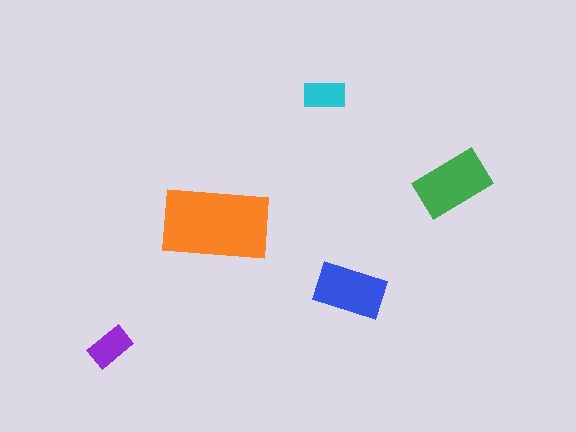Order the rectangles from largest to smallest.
the orange one, the green one, the blue one, the purple one, the cyan one.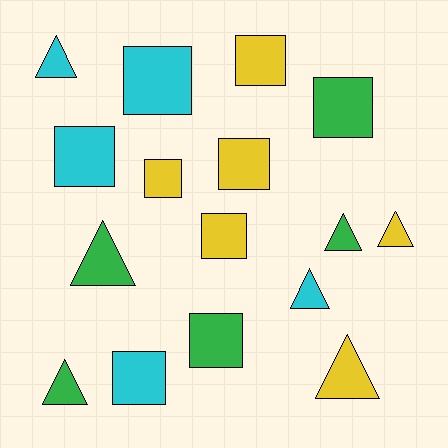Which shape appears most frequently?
Square, with 9 objects.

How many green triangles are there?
There are 3 green triangles.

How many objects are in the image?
There are 16 objects.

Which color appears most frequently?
Yellow, with 6 objects.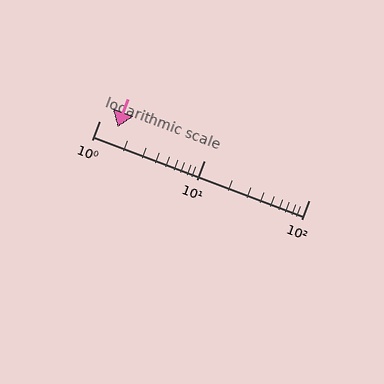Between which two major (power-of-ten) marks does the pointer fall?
The pointer is between 1 and 10.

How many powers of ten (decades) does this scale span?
The scale spans 2 decades, from 1 to 100.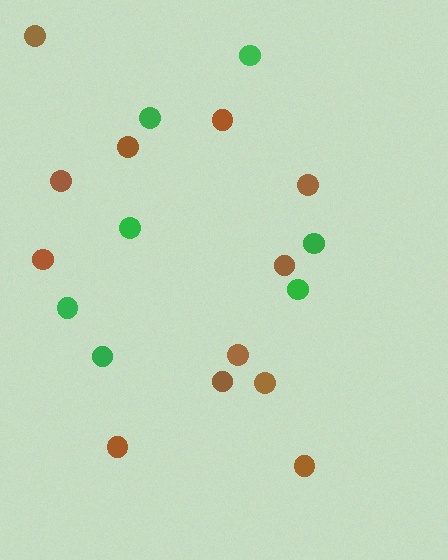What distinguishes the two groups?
There are 2 groups: one group of green circles (7) and one group of brown circles (12).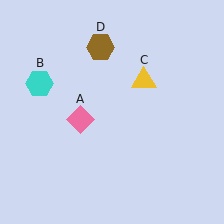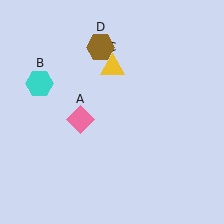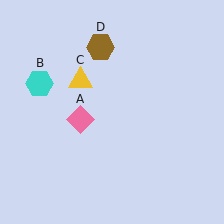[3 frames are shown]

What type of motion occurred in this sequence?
The yellow triangle (object C) rotated counterclockwise around the center of the scene.